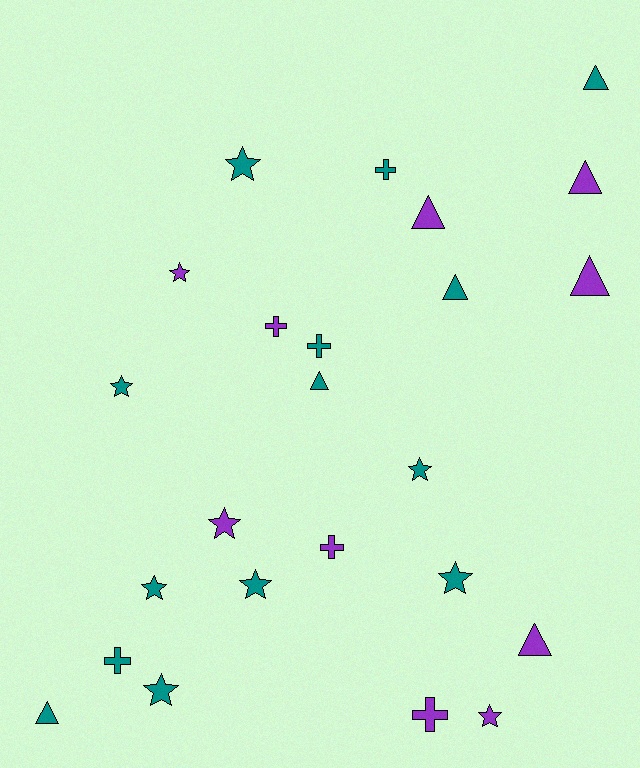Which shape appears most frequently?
Star, with 10 objects.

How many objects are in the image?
There are 24 objects.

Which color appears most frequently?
Teal, with 14 objects.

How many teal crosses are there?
There are 3 teal crosses.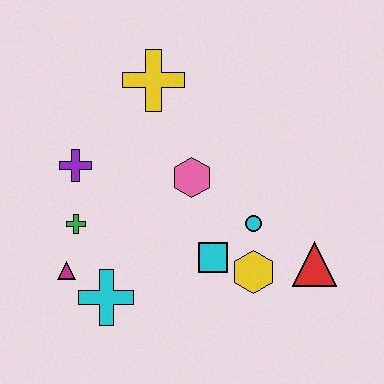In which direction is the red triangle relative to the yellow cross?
The red triangle is below the yellow cross.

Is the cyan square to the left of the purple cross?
No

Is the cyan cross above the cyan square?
No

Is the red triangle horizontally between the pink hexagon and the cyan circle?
No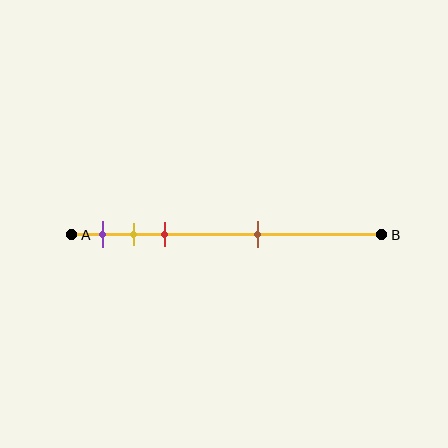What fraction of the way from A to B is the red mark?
The red mark is approximately 30% (0.3) of the way from A to B.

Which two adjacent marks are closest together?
The yellow and red marks are the closest adjacent pair.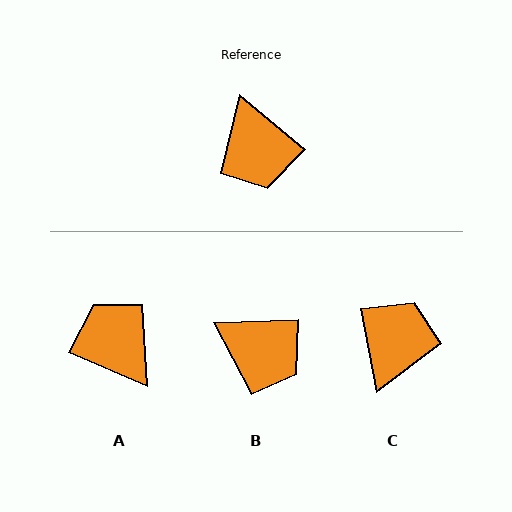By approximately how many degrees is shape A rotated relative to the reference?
Approximately 163 degrees clockwise.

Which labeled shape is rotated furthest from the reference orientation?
A, about 163 degrees away.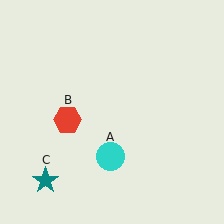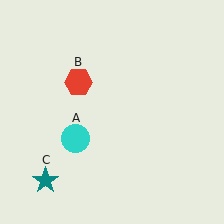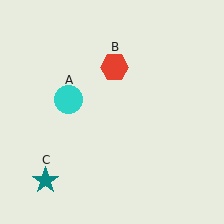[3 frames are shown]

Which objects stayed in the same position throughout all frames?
Teal star (object C) remained stationary.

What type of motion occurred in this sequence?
The cyan circle (object A), red hexagon (object B) rotated clockwise around the center of the scene.